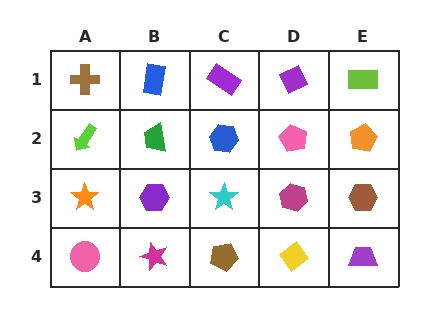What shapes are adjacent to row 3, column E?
An orange pentagon (row 2, column E), a purple trapezoid (row 4, column E), a magenta hexagon (row 3, column D).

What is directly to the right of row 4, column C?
A yellow diamond.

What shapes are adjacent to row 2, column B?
A blue rectangle (row 1, column B), a purple hexagon (row 3, column B), a lime arrow (row 2, column A), a blue hexagon (row 2, column C).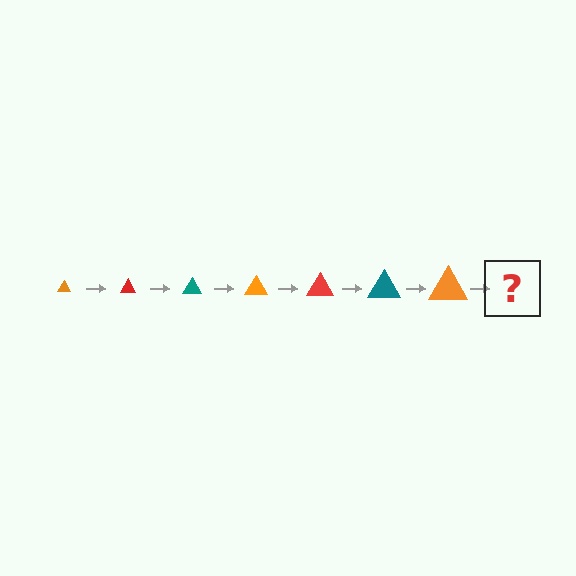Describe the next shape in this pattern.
It should be a red triangle, larger than the previous one.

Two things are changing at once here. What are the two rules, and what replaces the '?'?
The two rules are that the triangle grows larger each step and the color cycles through orange, red, and teal. The '?' should be a red triangle, larger than the previous one.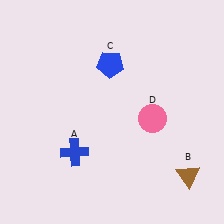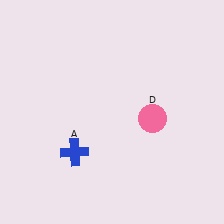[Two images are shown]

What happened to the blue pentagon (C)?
The blue pentagon (C) was removed in Image 2. It was in the top-left area of Image 1.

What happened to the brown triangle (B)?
The brown triangle (B) was removed in Image 2. It was in the bottom-right area of Image 1.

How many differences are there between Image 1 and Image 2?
There are 2 differences between the two images.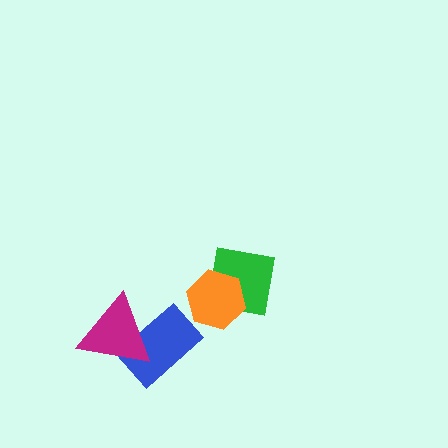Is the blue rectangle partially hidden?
Yes, it is partially covered by another shape.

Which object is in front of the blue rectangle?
The magenta triangle is in front of the blue rectangle.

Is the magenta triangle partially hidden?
No, no other shape covers it.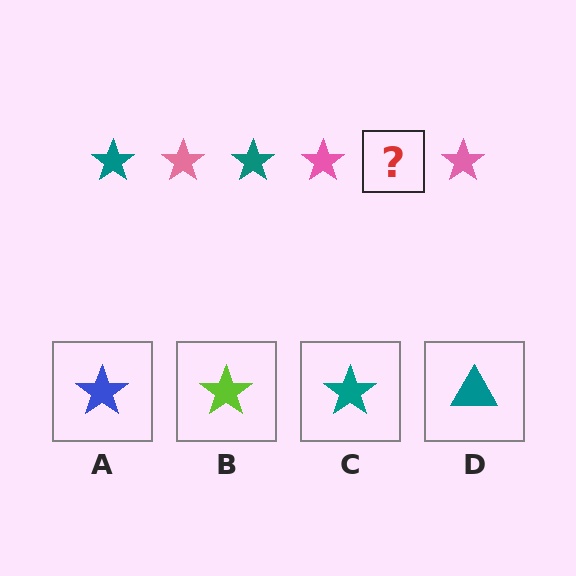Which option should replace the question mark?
Option C.